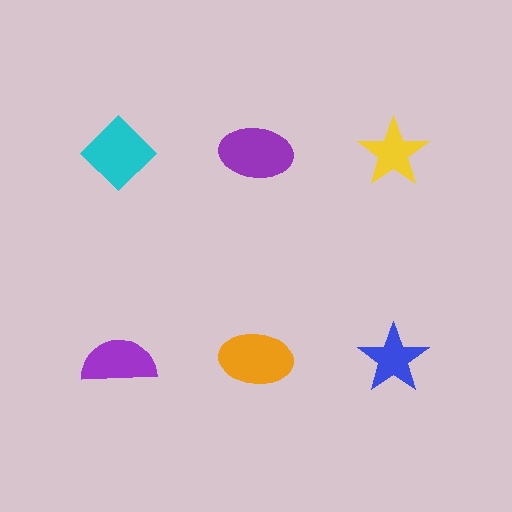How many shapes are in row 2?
3 shapes.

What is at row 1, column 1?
A cyan diamond.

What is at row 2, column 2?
An orange ellipse.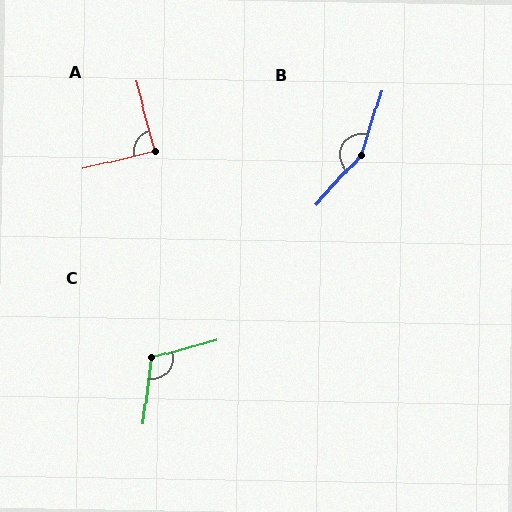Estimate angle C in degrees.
Approximately 112 degrees.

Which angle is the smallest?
A, at approximately 89 degrees.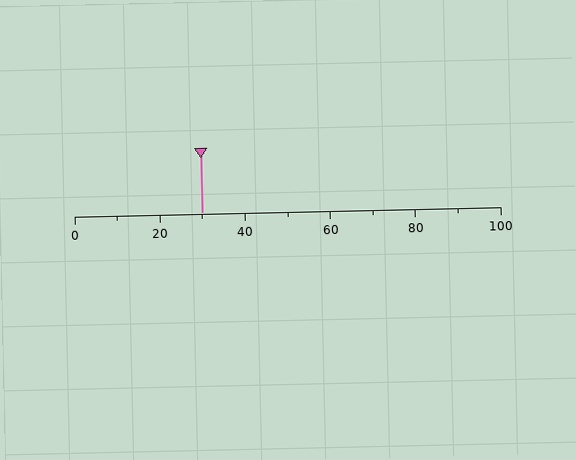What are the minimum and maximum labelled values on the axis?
The axis runs from 0 to 100.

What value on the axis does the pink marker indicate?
The marker indicates approximately 30.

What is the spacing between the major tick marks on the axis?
The major ticks are spaced 20 apart.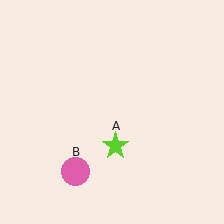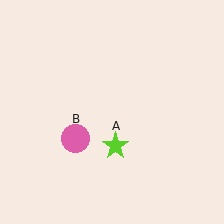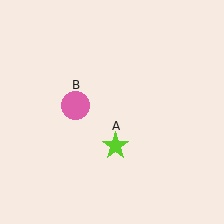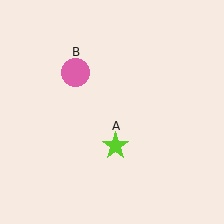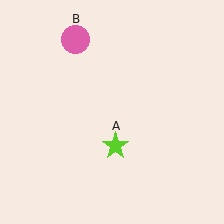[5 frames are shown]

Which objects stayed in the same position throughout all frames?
Lime star (object A) remained stationary.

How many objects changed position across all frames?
1 object changed position: pink circle (object B).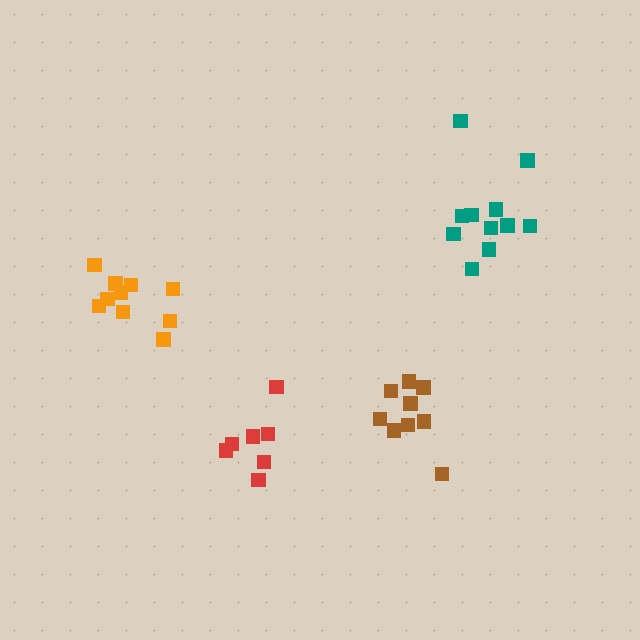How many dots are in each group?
Group 1: 9 dots, Group 2: 10 dots, Group 3: 11 dots, Group 4: 7 dots (37 total).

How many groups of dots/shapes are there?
There are 4 groups.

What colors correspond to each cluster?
The clusters are colored: brown, orange, teal, red.